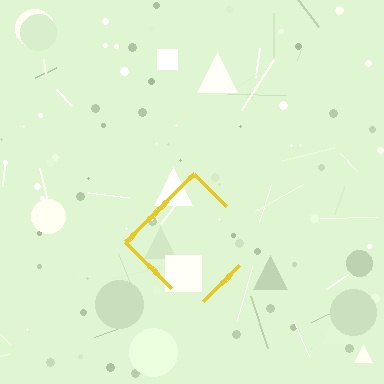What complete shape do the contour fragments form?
The contour fragments form a diamond.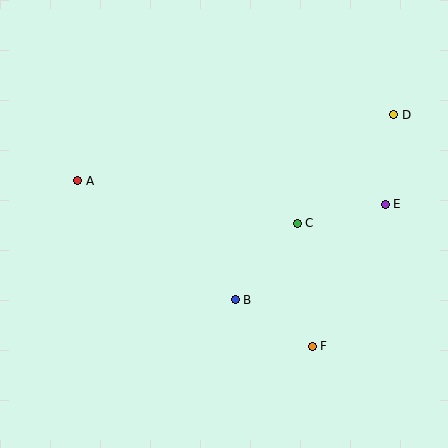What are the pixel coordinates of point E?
Point E is at (385, 204).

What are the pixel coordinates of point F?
Point F is at (312, 347).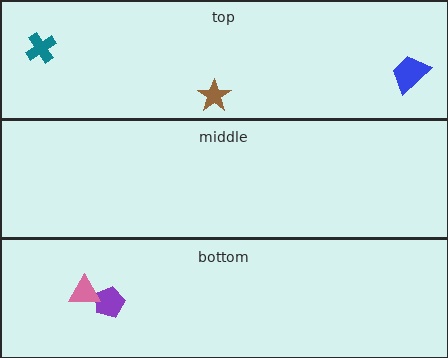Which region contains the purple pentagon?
The bottom region.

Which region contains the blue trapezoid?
The top region.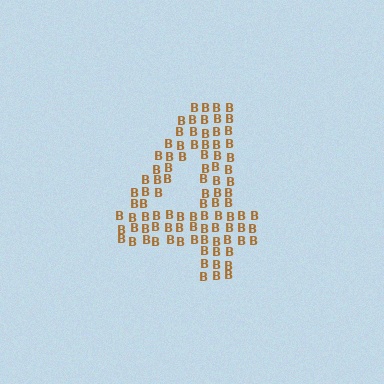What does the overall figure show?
The overall figure shows the digit 4.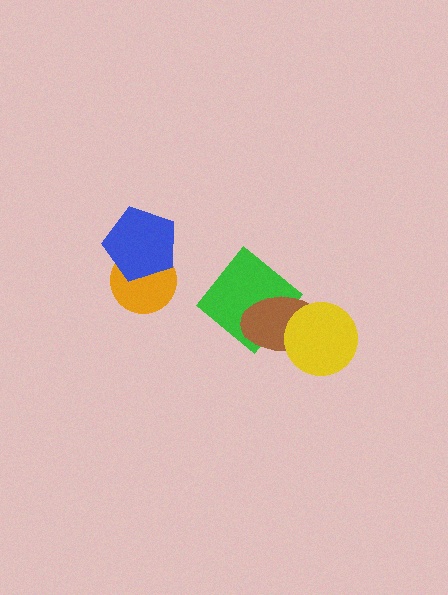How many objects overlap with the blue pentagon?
1 object overlaps with the blue pentagon.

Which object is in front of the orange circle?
The blue pentagon is in front of the orange circle.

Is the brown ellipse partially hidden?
Yes, it is partially covered by another shape.